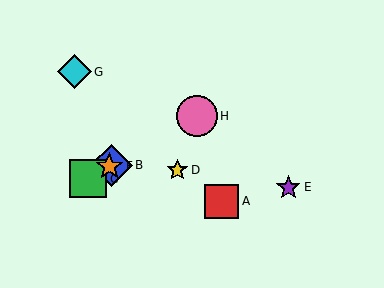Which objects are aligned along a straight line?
Objects B, C, F, H are aligned along a straight line.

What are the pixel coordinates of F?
Object F is at (109, 166).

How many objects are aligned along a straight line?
4 objects (B, C, F, H) are aligned along a straight line.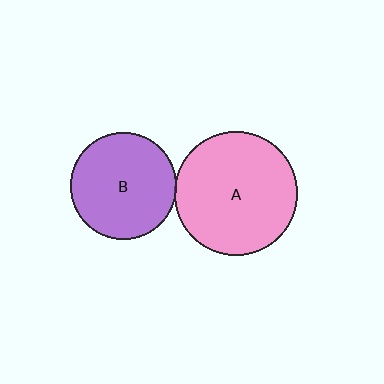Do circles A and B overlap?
Yes.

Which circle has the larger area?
Circle A (pink).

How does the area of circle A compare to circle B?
Approximately 1.3 times.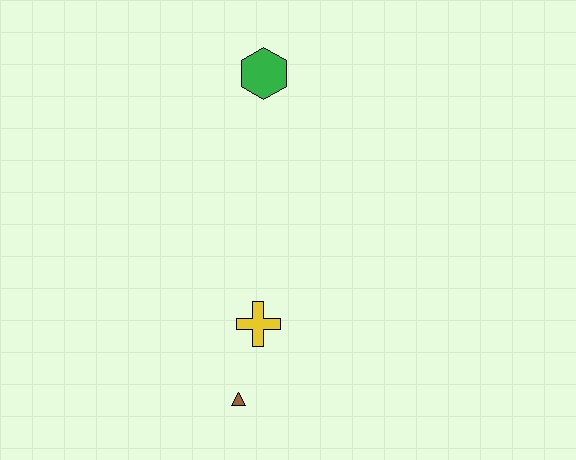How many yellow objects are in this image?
There is 1 yellow object.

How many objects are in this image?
There are 3 objects.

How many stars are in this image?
There are no stars.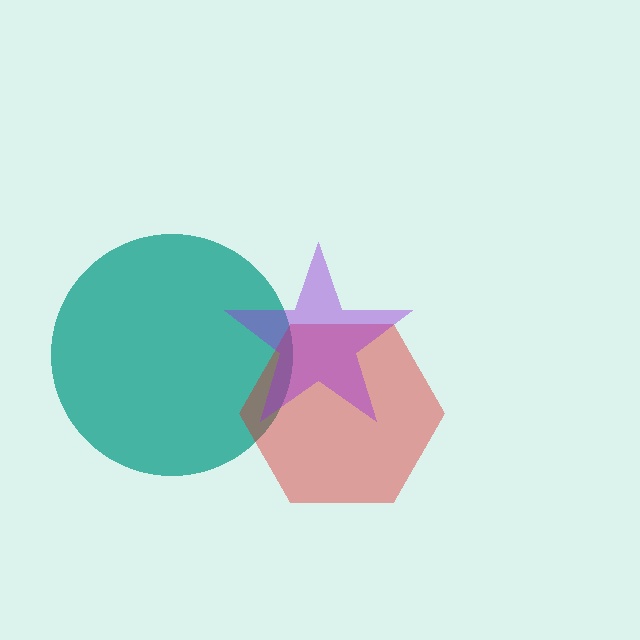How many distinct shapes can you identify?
There are 3 distinct shapes: a teal circle, a red hexagon, a purple star.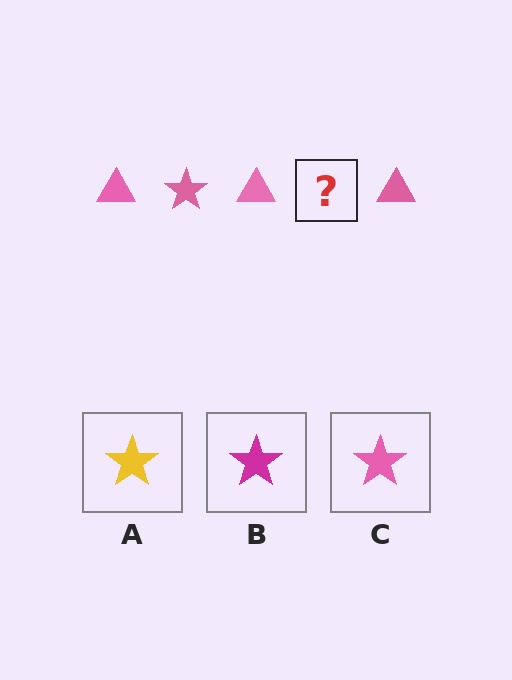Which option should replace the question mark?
Option C.